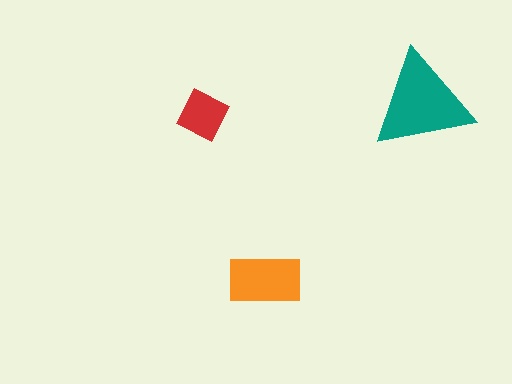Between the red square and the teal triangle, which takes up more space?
The teal triangle.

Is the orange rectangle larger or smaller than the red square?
Larger.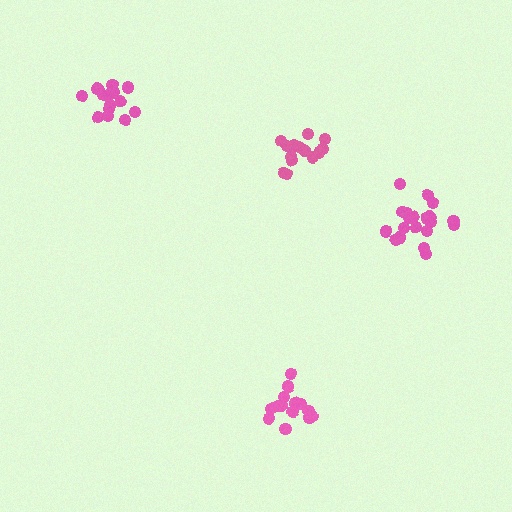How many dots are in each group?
Group 1: 15 dots, Group 2: 17 dots, Group 3: 15 dots, Group 4: 20 dots (67 total).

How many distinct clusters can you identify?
There are 4 distinct clusters.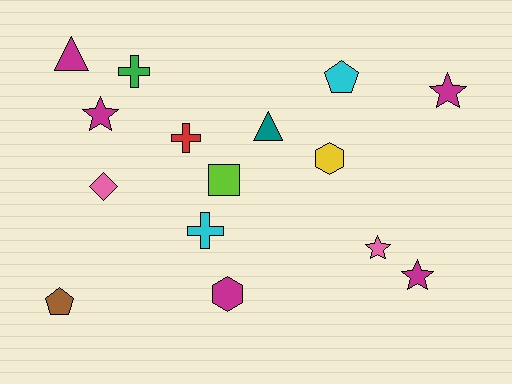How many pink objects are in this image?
There are 2 pink objects.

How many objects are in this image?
There are 15 objects.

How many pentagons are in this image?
There are 2 pentagons.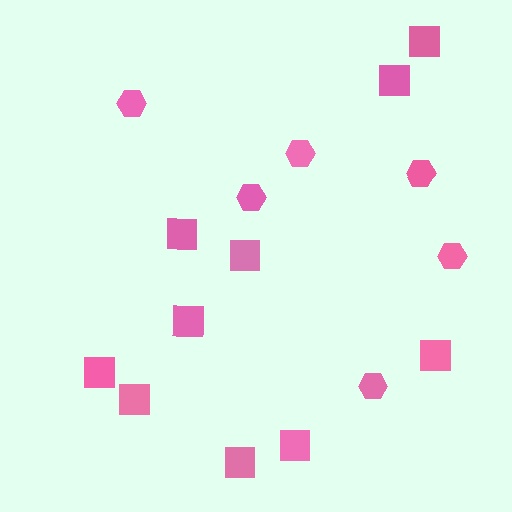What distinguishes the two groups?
There are 2 groups: one group of squares (10) and one group of hexagons (6).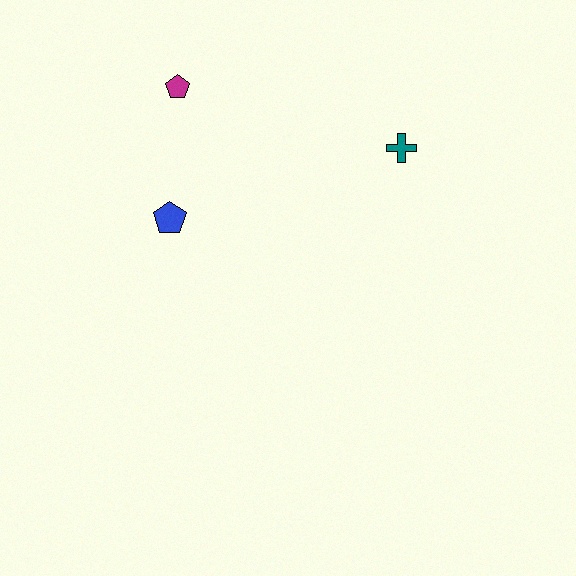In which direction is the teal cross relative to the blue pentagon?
The teal cross is to the right of the blue pentagon.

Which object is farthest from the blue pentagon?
The teal cross is farthest from the blue pentagon.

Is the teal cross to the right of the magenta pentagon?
Yes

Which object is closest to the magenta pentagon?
The blue pentagon is closest to the magenta pentagon.